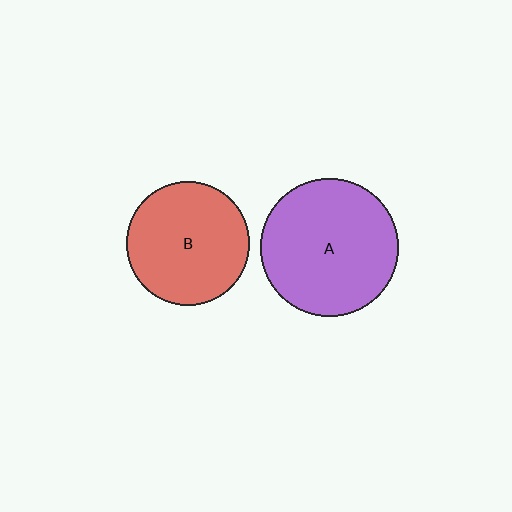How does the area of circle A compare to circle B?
Approximately 1.2 times.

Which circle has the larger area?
Circle A (purple).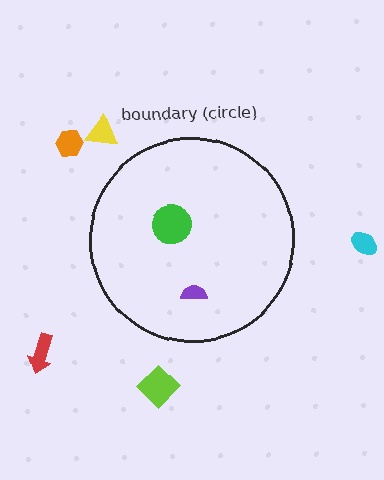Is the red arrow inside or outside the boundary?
Outside.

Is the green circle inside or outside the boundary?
Inside.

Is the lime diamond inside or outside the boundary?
Outside.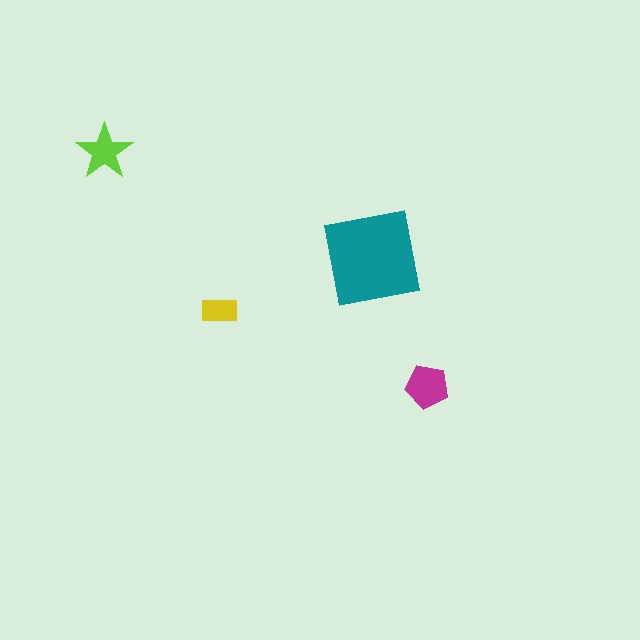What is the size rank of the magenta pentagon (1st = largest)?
2nd.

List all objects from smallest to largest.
The yellow rectangle, the lime star, the magenta pentagon, the teal square.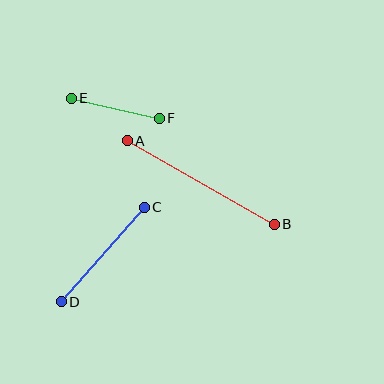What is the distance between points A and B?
The distance is approximately 169 pixels.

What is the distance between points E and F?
The distance is approximately 90 pixels.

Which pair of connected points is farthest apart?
Points A and B are farthest apart.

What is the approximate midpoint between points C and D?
The midpoint is at approximately (103, 254) pixels.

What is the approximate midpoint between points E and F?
The midpoint is at approximately (115, 108) pixels.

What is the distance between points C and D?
The distance is approximately 126 pixels.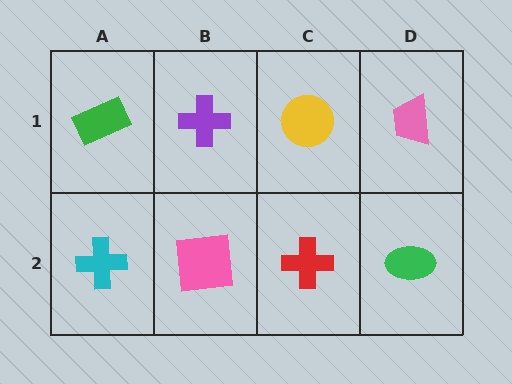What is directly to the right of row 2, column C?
A green ellipse.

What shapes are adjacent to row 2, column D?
A pink trapezoid (row 1, column D), a red cross (row 2, column C).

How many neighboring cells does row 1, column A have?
2.